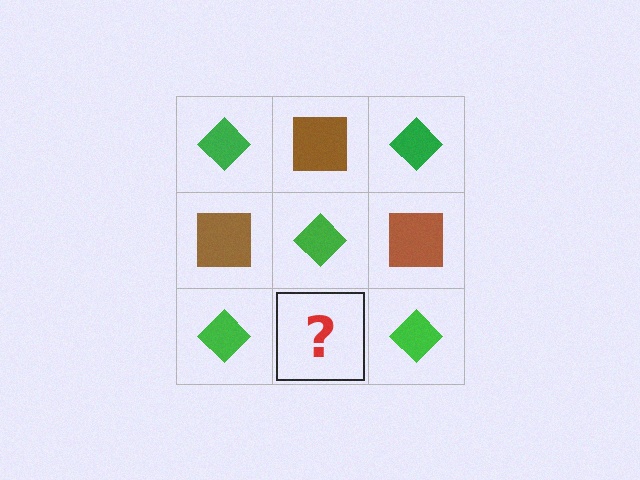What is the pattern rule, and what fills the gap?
The rule is that it alternates green diamond and brown square in a checkerboard pattern. The gap should be filled with a brown square.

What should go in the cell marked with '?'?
The missing cell should contain a brown square.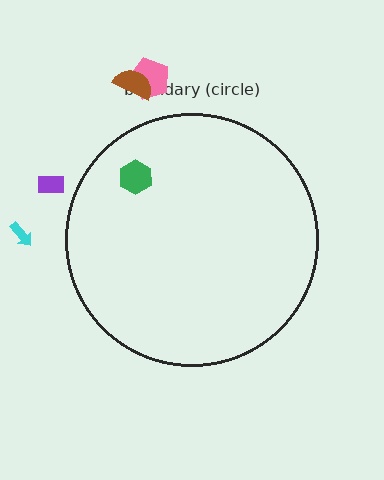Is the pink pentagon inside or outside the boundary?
Outside.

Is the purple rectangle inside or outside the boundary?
Outside.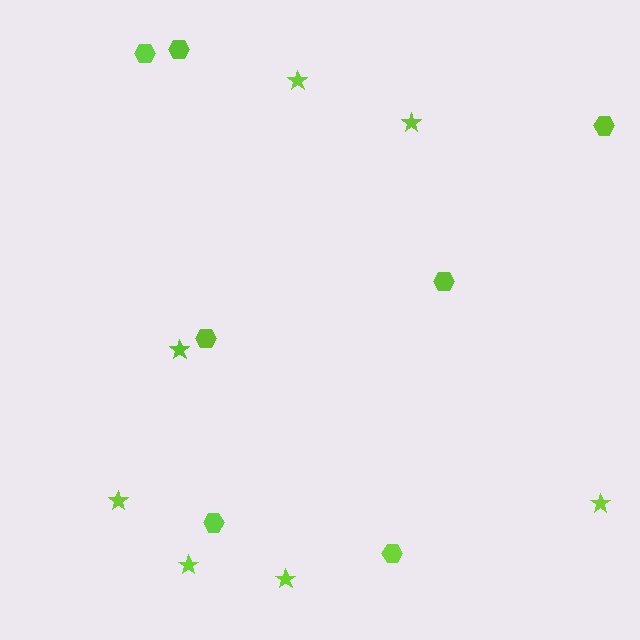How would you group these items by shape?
There are 2 groups: one group of stars (7) and one group of hexagons (7).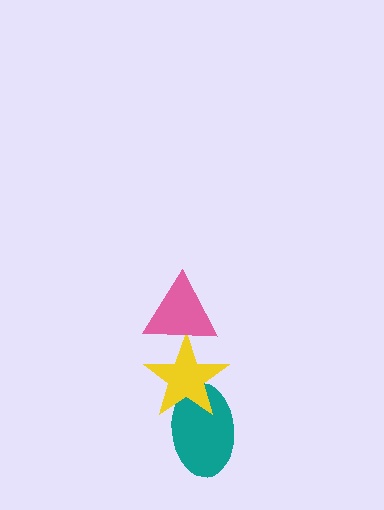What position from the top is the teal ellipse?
The teal ellipse is 3rd from the top.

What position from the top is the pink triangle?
The pink triangle is 1st from the top.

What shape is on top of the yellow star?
The pink triangle is on top of the yellow star.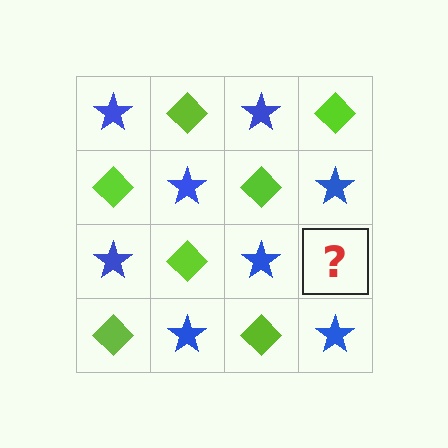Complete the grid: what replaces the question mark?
The question mark should be replaced with a lime diamond.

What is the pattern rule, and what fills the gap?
The rule is that it alternates blue star and lime diamond in a checkerboard pattern. The gap should be filled with a lime diamond.